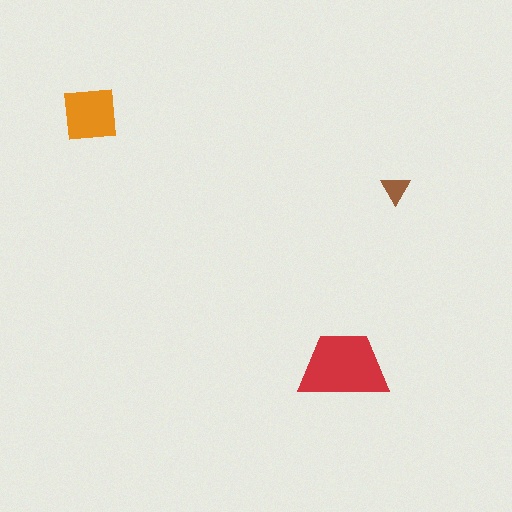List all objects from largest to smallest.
The red trapezoid, the orange square, the brown triangle.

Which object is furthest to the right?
The brown triangle is rightmost.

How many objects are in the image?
There are 3 objects in the image.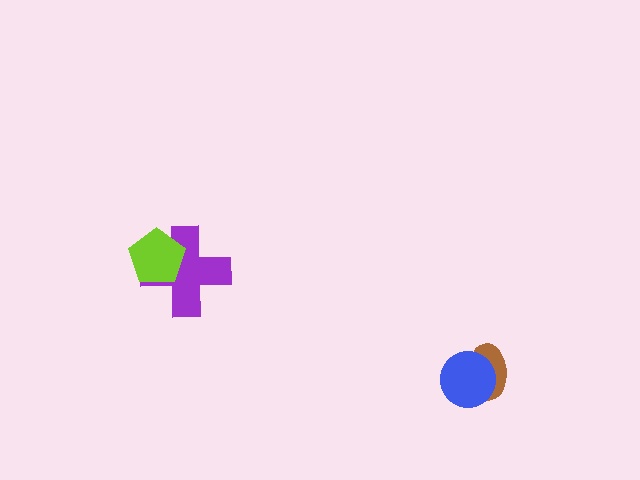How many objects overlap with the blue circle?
1 object overlaps with the blue circle.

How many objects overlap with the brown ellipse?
1 object overlaps with the brown ellipse.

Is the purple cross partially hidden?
Yes, it is partially covered by another shape.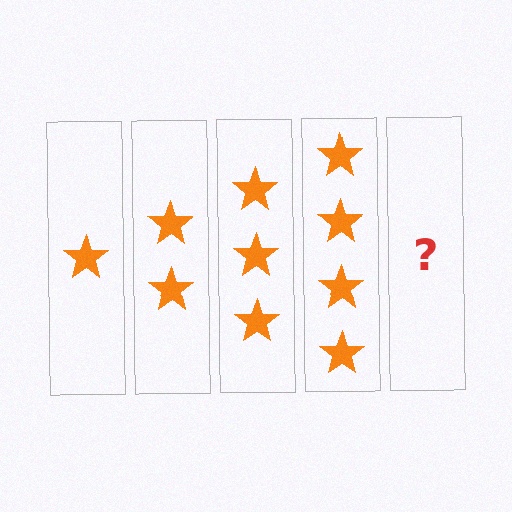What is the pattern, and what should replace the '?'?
The pattern is that each step adds one more star. The '?' should be 5 stars.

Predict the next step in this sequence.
The next step is 5 stars.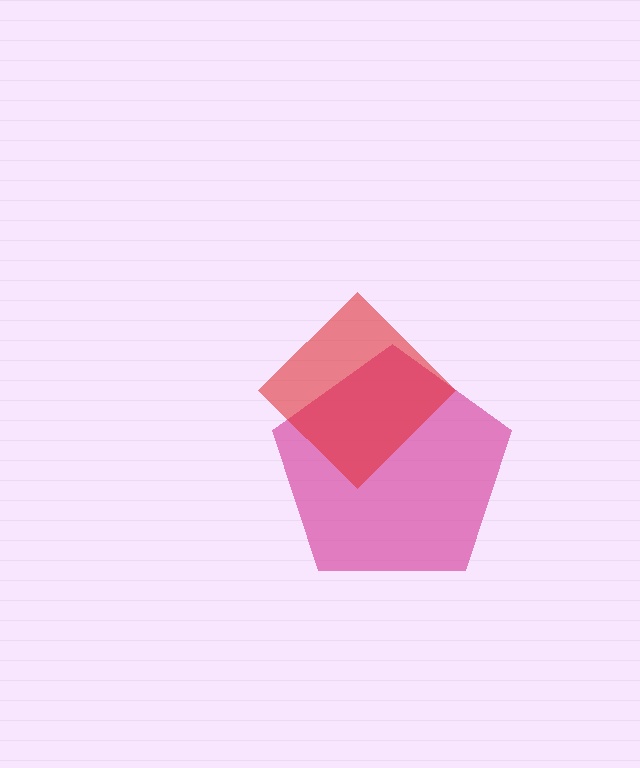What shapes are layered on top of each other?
The layered shapes are: a magenta pentagon, a red diamond.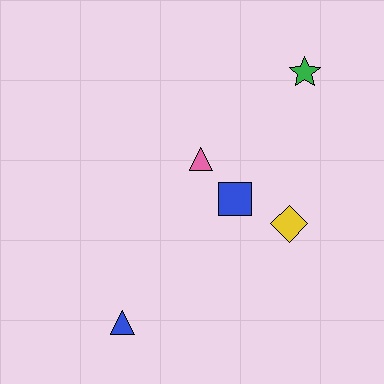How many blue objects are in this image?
There are 2 blue objects.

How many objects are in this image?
There are 5 objects.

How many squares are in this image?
There is 1 square.